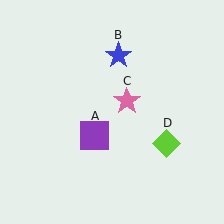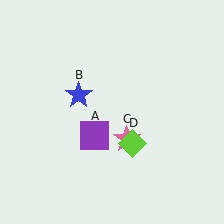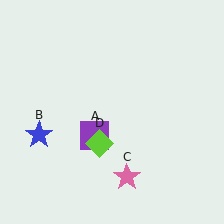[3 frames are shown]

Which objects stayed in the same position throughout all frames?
Purple square (object A) remained stationary.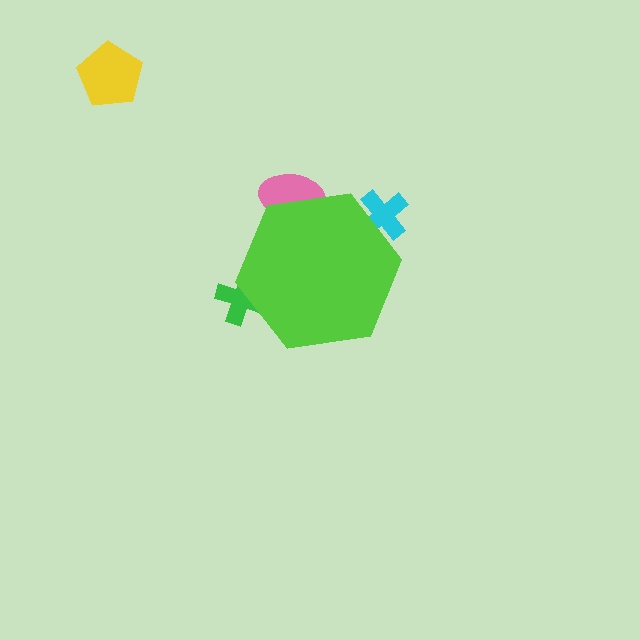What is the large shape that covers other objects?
A lime hexagon.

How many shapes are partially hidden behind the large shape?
3 shapes are partially hidden.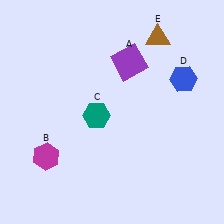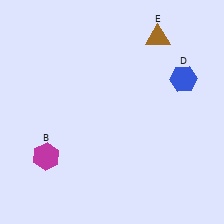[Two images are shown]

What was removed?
The purple square (A), the teal hexagon (C) were removed in Image 2.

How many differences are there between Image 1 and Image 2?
There are 2 differences between the two images.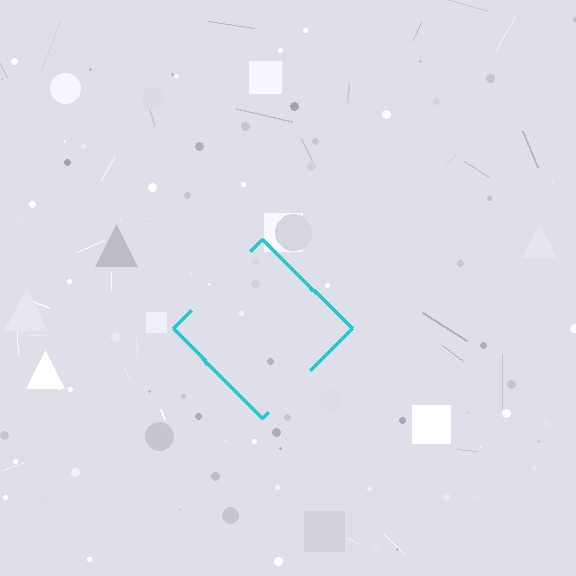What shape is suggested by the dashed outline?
The dashed outline suggests a diamond.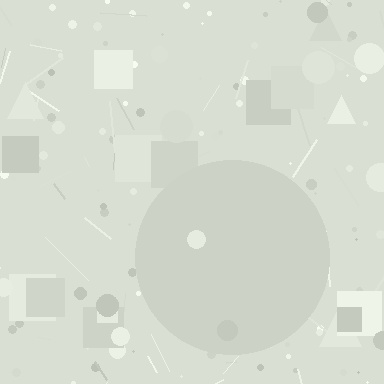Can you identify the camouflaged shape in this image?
The camouflaged shape is a circle.